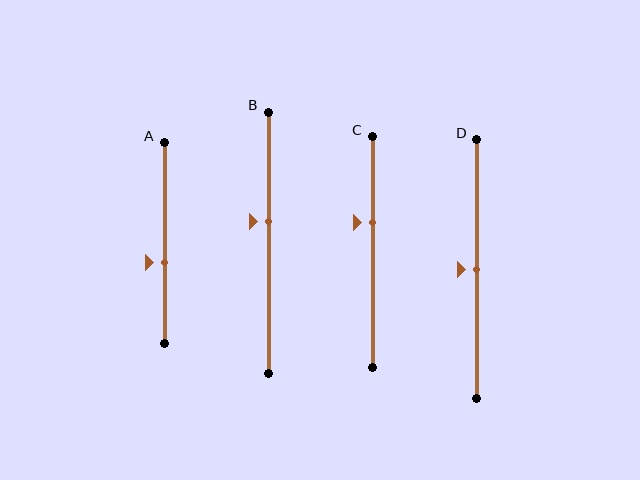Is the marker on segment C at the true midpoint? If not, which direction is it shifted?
No, the marker on segment C is shifted upward by about 13% of the segment length.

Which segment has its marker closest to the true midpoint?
Segment D has its marker closest to the true midpoint.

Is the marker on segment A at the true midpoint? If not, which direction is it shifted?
No, the marker on segment A is shifted downward by about 9% of the segment length.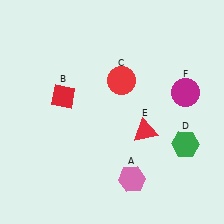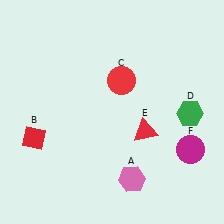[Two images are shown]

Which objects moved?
The objects that moved are: the red diamond (B), the green hexagon (D), the magenta circle (F).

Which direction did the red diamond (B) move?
The red diamond (B) moved down.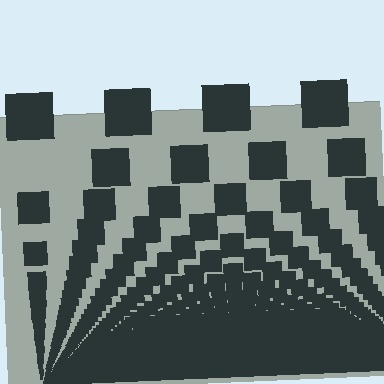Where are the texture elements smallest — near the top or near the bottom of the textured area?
Near the bottom.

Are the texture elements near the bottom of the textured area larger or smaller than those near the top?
Smaller. The gradient is inverted — elements near the bottom are smaller and denser.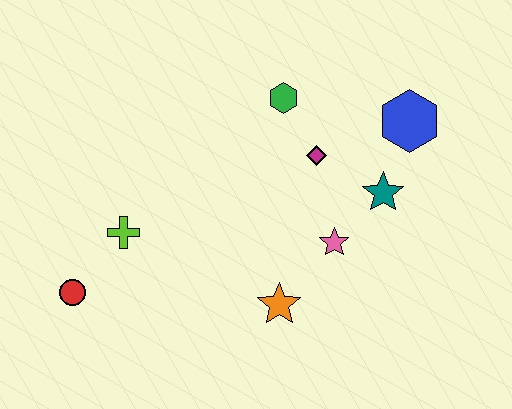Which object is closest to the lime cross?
The red circle is closest to the lime cross.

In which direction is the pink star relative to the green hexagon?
The pink star is below the green hexagon.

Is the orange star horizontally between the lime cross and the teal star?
Yes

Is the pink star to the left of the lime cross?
No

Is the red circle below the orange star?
No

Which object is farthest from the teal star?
The red circle is farthest from the teal star.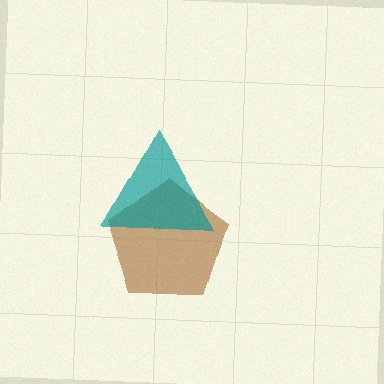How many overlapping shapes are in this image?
There are 2 overlapping shapes in the image.